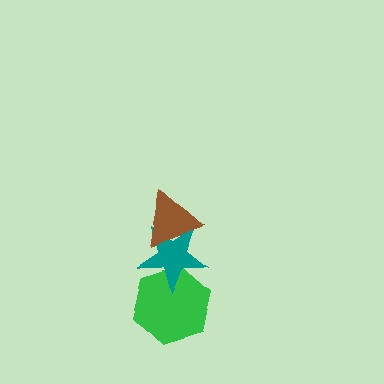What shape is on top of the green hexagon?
The teal star is on top of the green hexagon.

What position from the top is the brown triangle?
The brown triangle is 1st from the top.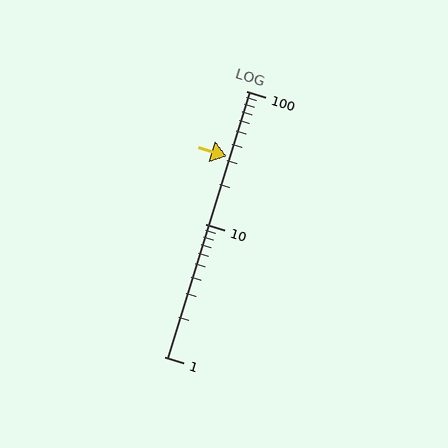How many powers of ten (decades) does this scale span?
The scale spans 2 decades, from 1 to 100.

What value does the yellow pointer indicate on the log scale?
The pointer indicates approximately 32.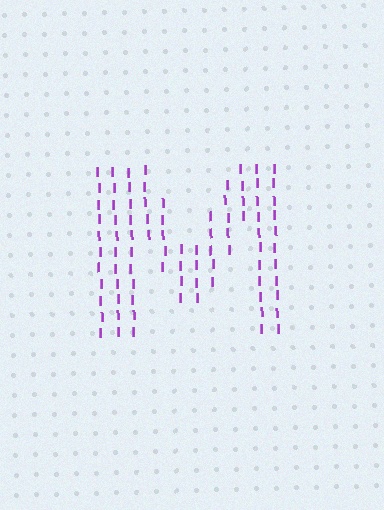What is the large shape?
The large shape is the letter M.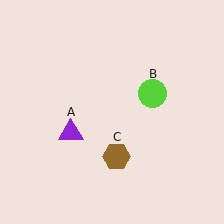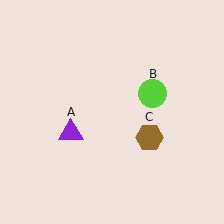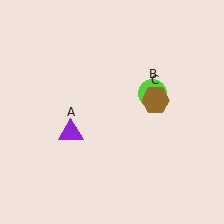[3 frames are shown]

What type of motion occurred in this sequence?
The brown hexagon (object C) rotated counterclockwise around the center of the scene.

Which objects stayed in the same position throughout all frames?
Purple triangle (object A) and lime circle (object B) remained stationary.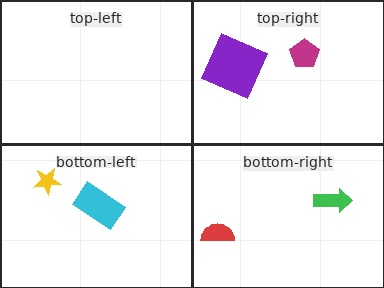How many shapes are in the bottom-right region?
2.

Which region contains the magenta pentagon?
The top-right region.